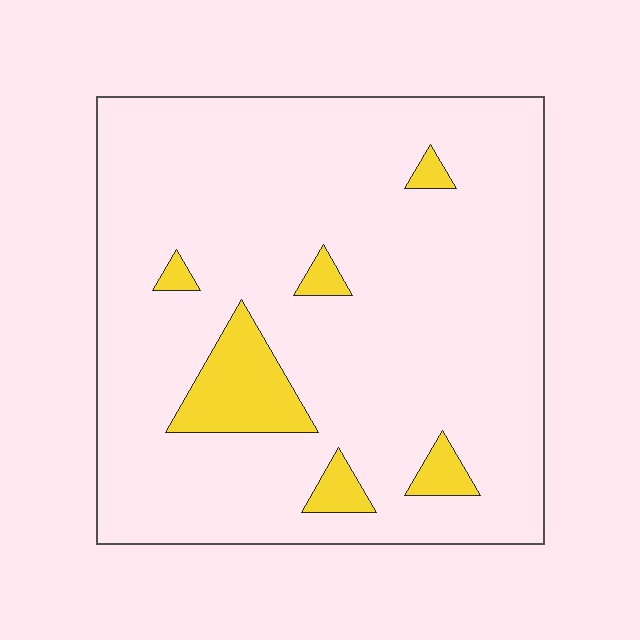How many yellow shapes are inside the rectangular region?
6.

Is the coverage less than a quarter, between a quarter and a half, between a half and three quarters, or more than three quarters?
Less than a quarter.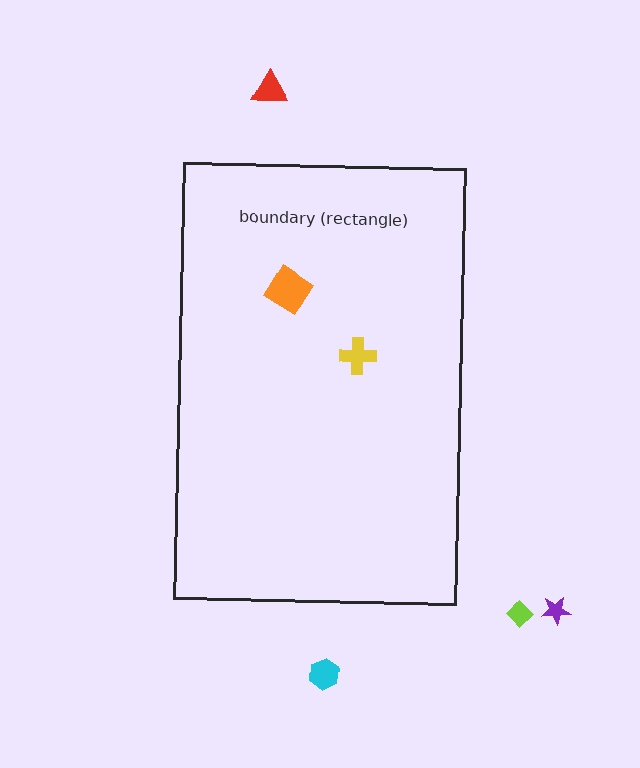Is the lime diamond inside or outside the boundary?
Outside.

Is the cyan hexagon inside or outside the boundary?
Outside.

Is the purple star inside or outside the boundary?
Outside.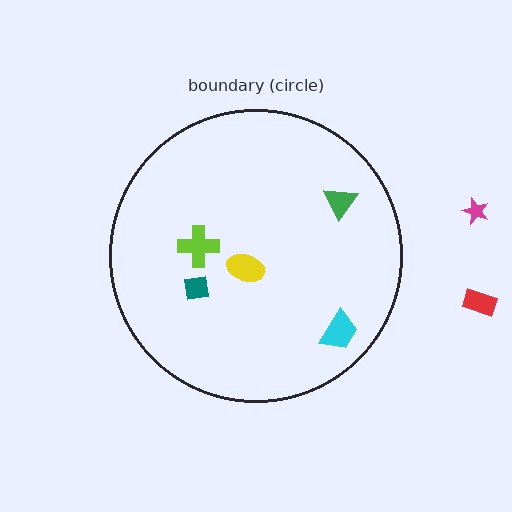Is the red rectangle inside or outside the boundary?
Outside.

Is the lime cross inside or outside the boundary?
Inside.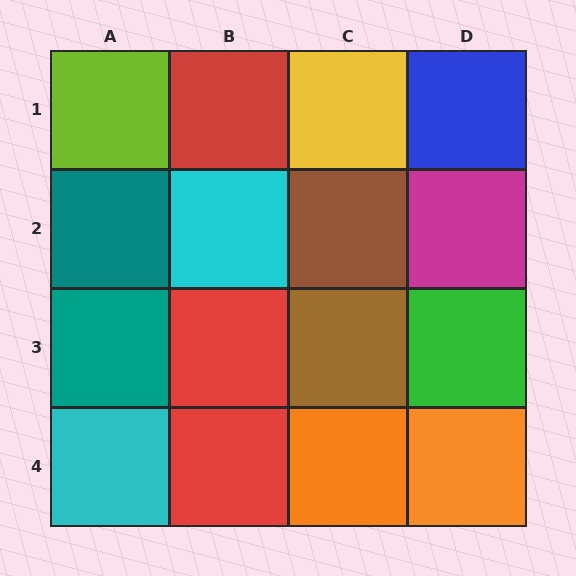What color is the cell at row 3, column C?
Brown.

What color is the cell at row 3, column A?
Teal.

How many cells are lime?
1 cell is lime.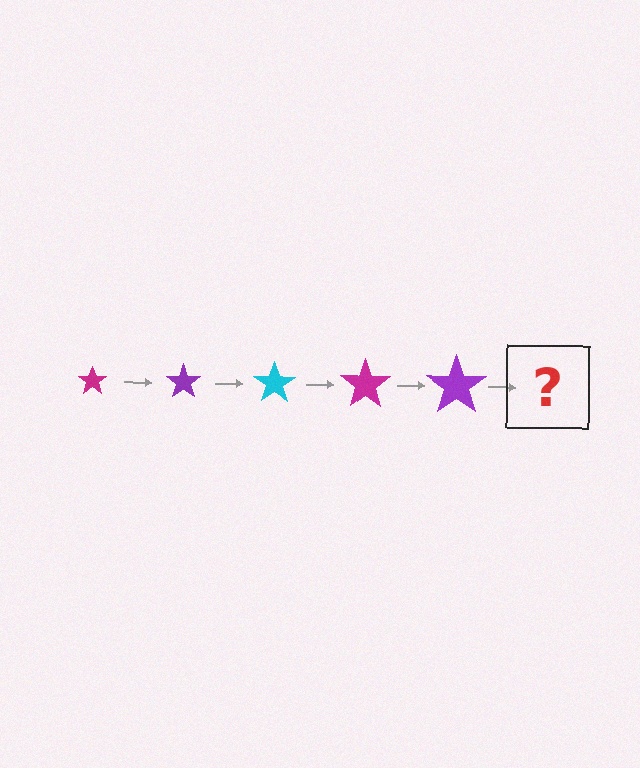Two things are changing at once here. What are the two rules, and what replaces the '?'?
The two rules are that the star grows larger each step and the color cycles through magenta, purple, and cyan. The '?' should be a cyan star, larger than the previous one.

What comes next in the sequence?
The next element should be a cyan star, larger than the previous one.